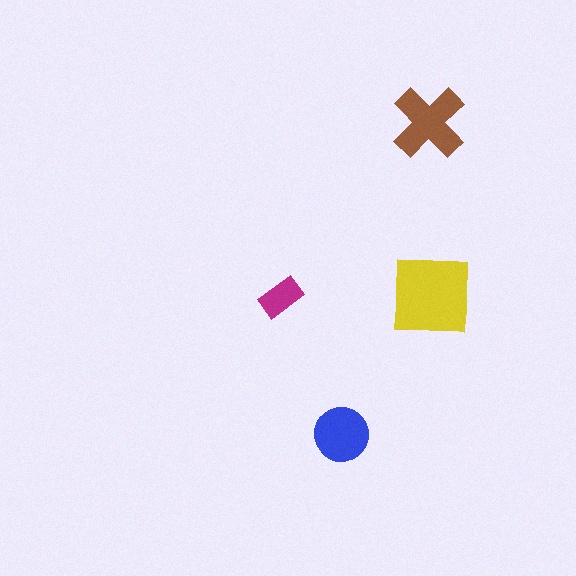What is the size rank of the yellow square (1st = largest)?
1st.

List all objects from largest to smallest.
The yellow square, the brown cross, the blue circle, the magenta rectangle.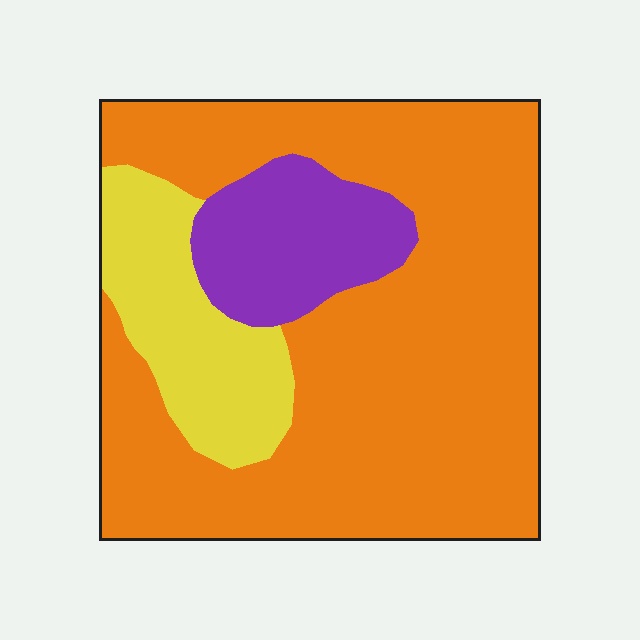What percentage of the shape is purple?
Purple covers roughly 15% of the shape.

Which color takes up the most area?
Orange, at roughly 70%.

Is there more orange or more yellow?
Orange.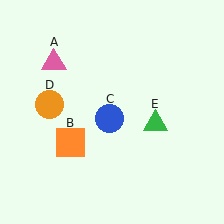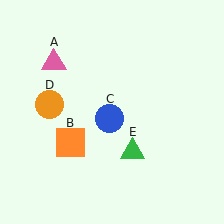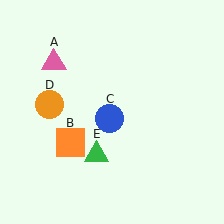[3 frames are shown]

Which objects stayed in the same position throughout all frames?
Pink triangle (object A) and orange square (object B) and blue circle (object C) and orange circle (object D) remained stationary.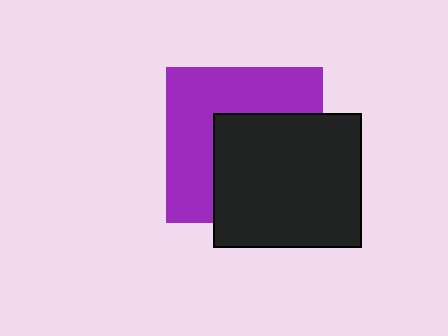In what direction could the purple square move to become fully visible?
The purple square could move toward the upper-left. That would shift it out from behind the black rectangle entirely.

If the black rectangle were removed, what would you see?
You would see the complete purple square.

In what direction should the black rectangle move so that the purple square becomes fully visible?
The black rectangle should move toward the lower-right. That is the shortest direction to clear the overlap and leave the purple square fully visible.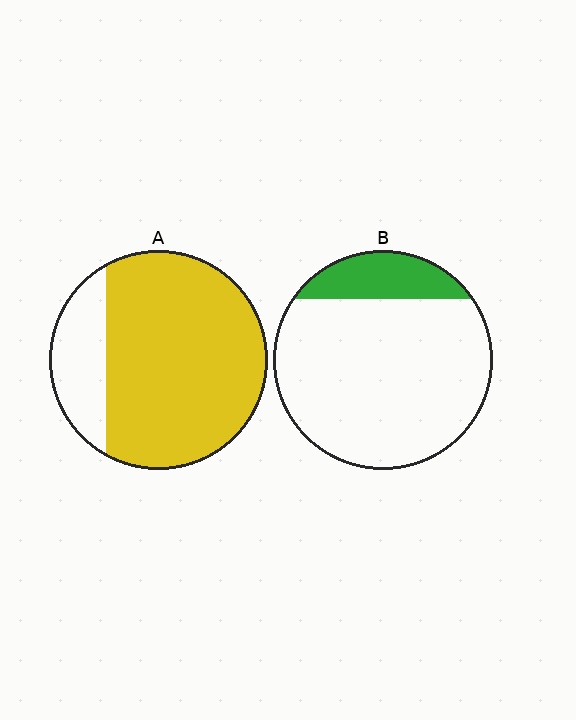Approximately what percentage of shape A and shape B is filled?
A is approximately 80% and B is approximately 15%.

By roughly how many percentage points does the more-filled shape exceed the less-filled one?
By roughly 65 percentage points (A over B).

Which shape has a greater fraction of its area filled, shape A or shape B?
Shape A.